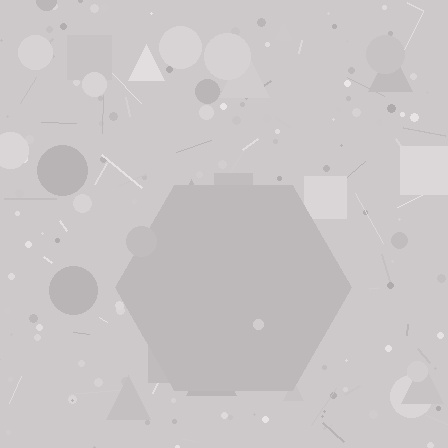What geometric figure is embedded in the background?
A hexagon is embedded in the background.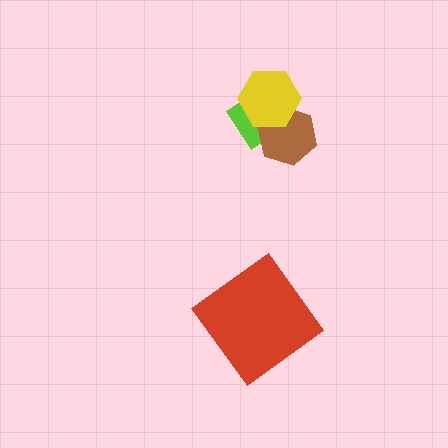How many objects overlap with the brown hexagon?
2 objects overlap with the brown hexagon.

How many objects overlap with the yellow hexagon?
2 objects overlap with the yellow hexagon.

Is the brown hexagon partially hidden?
Yes, it is partially covered by another shape.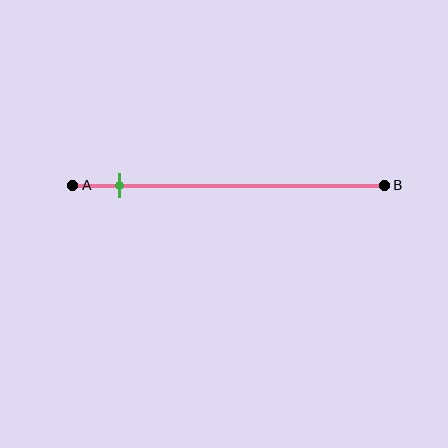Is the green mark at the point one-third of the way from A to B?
No, the mark is at about 15% from A, not at the 33% one-third point.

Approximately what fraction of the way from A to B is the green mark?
The green mark is approximately 15% of the way from A to B.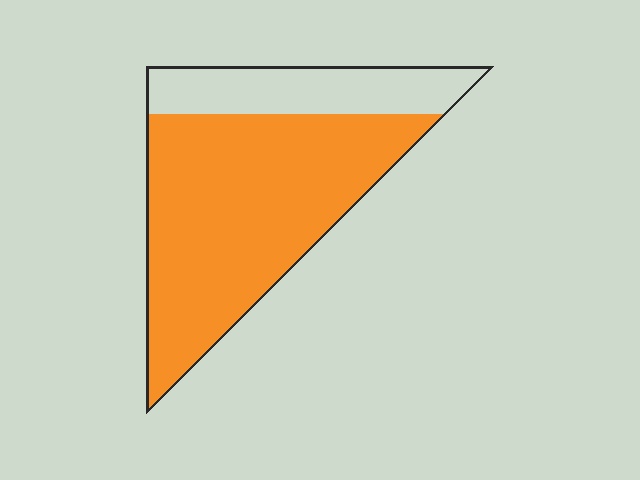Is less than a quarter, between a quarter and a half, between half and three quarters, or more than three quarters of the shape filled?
Between half and three quarters.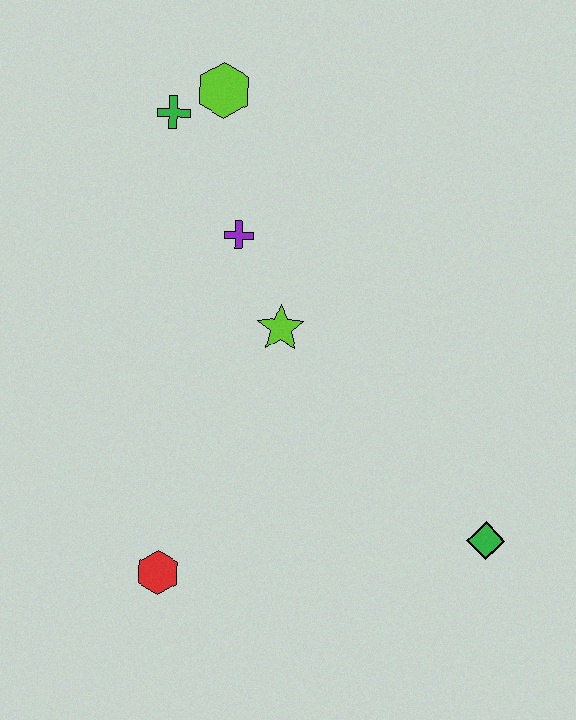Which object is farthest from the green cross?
The green diamond is farthest from the green cross.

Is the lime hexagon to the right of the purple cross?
No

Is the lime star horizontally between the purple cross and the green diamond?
Yes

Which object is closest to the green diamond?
The lime star is closest to the green diamond.